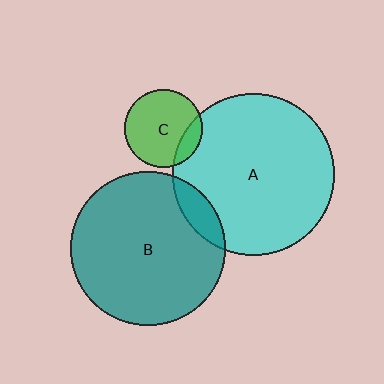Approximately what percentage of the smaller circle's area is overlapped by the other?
Approximately 10%.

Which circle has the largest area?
Circle A (cyan).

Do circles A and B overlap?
Yes.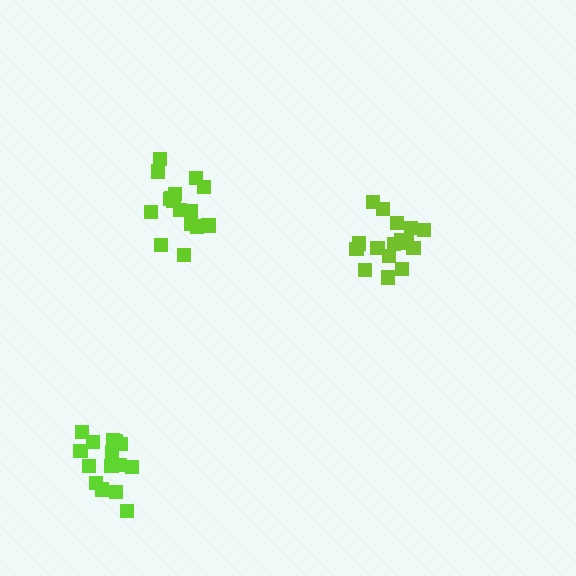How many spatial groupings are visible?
There are 3 spatial groupings.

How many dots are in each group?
Group 1: 17 dots, Group 2: 17 dots, Group 3: 15 dots (49 total).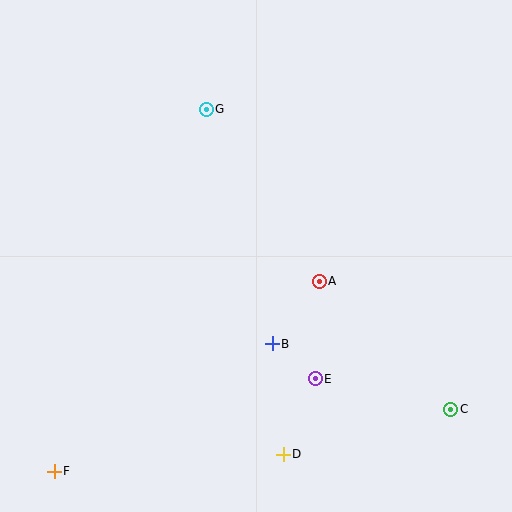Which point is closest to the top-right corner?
Point G is closest to the top-right corner.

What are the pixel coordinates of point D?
Point D is at (283, 454).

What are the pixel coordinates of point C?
Point C is at (451, 409).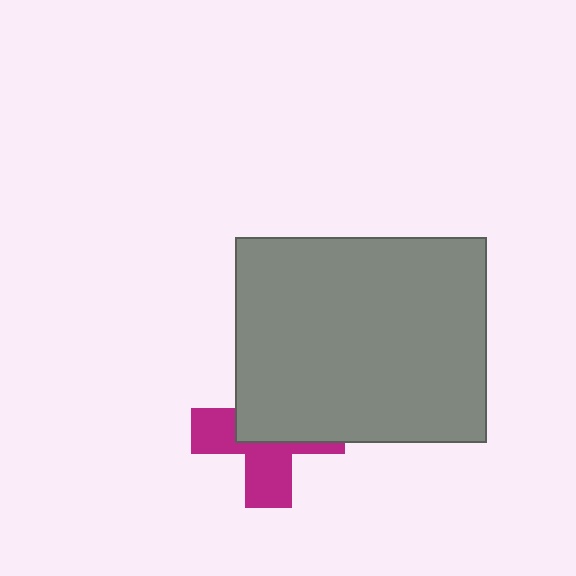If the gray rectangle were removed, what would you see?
You would see the complete magenta cross.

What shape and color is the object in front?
The object in front is a gray rectangle.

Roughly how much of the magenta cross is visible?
About half of it is visible (roughly 47%).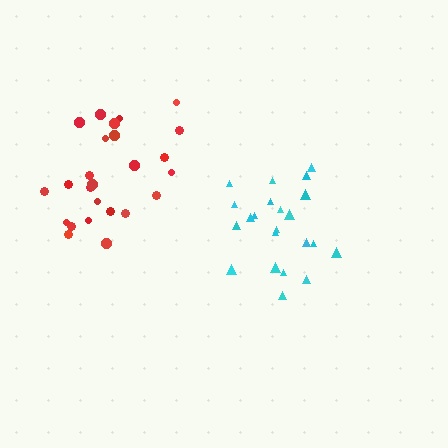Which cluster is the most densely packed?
Cyan.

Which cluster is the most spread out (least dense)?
Red.